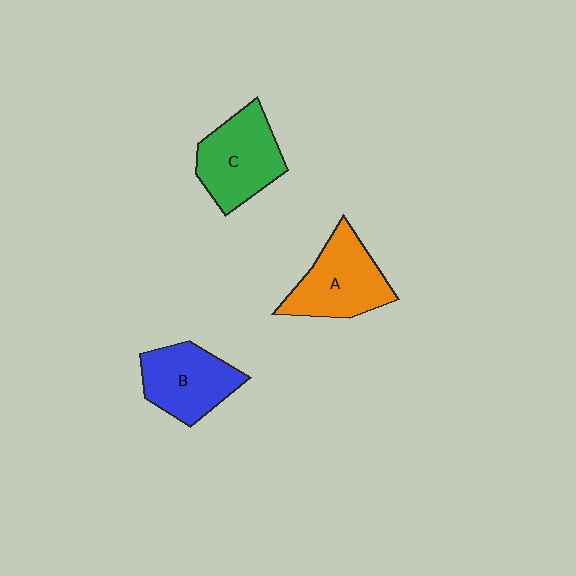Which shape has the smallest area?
Shape B (blue).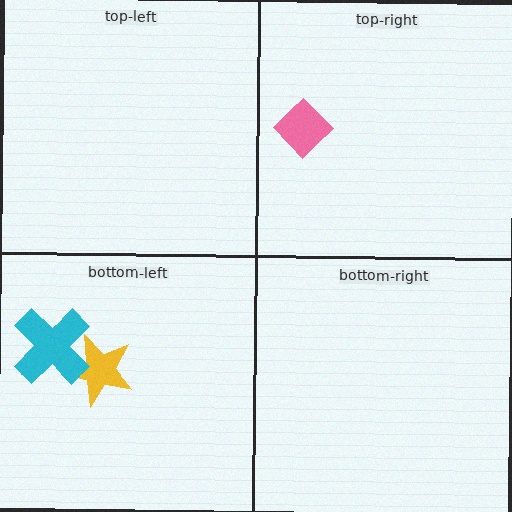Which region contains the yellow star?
The bottom-left region.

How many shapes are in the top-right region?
1.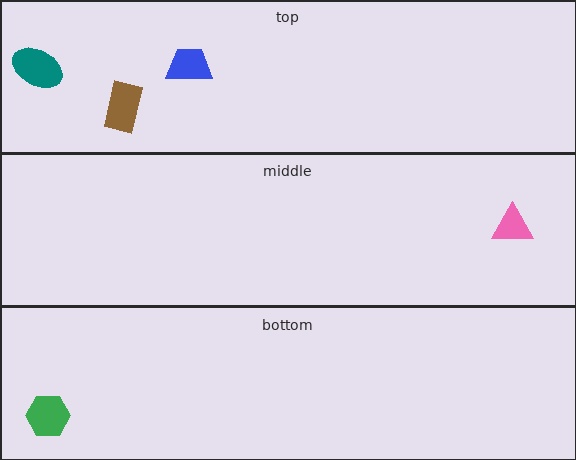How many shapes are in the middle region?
1.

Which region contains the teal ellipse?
The top region.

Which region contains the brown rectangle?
The top region.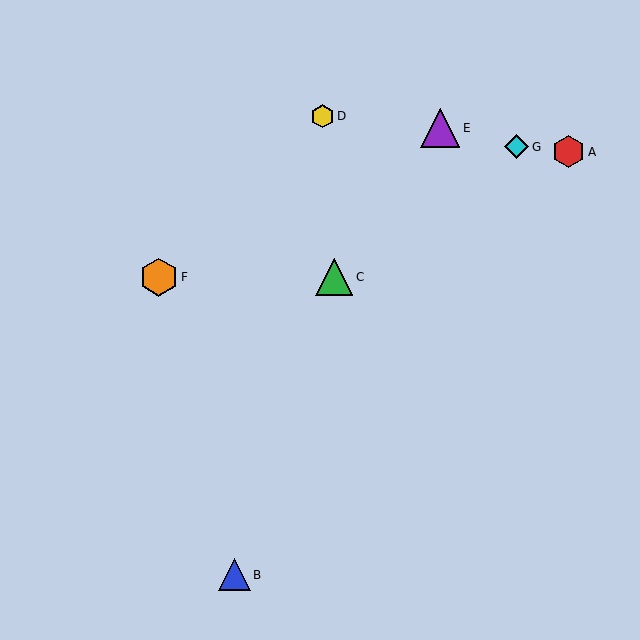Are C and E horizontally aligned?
No, C is at y≈277 and E is at y≈128.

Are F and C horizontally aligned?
Yes, both are at y≈277.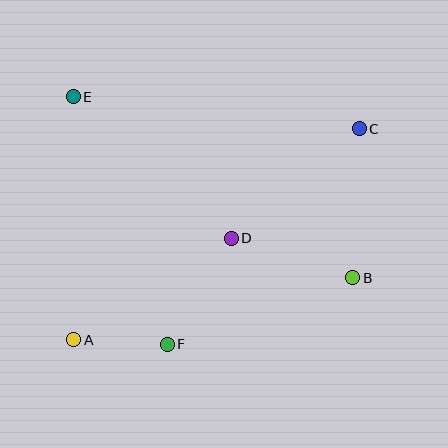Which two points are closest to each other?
Points A and F are closest to each other.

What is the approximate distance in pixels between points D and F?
The distance between D and F is approximately 124 pixels.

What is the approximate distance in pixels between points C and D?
The distance between C and D is approximately 168 pixels.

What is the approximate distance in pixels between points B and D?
The distance between B and D is approximately 128 pixels.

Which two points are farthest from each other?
Points A and C are farthest from each other.